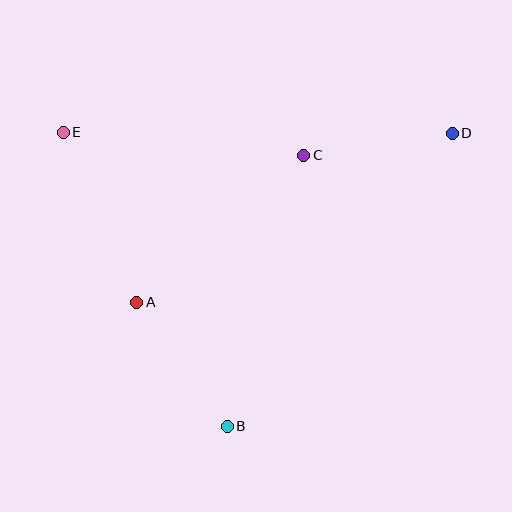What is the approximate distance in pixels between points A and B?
The distance between A and B is approximately 154 pixels.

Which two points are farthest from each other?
Points D and E are farthest from each other.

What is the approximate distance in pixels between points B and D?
The distance between B and D is approximately 370 pixels.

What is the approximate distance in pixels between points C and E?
The distance between C and E is approximately 242 pixels.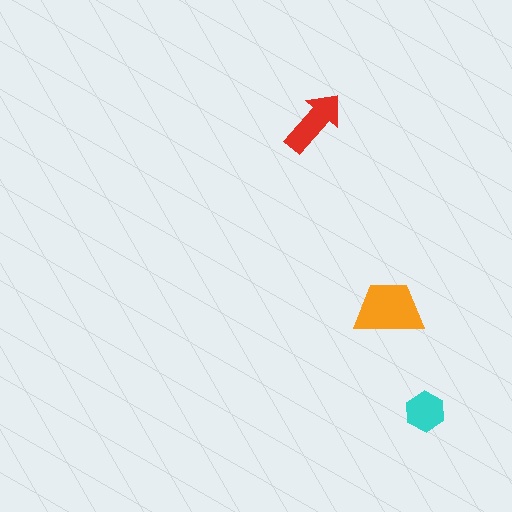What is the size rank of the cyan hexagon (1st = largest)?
3rd.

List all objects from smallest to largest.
The cyan hexagon, the red arrow, the orange trapezoid.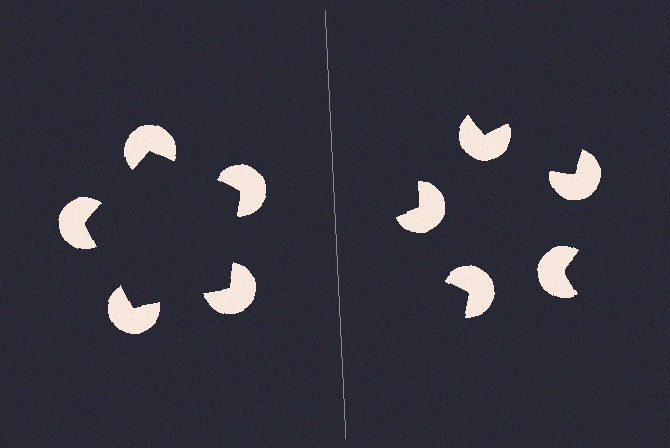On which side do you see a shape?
An illusory pentagon appears on the left side. On the right side the wedge cuts are rotated, so no coherent shape forms.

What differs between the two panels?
The pac-man discs are positioned identically on both sides; only the wedge orientations differ. On the left they align to a pentagon; on the right they are misaligned.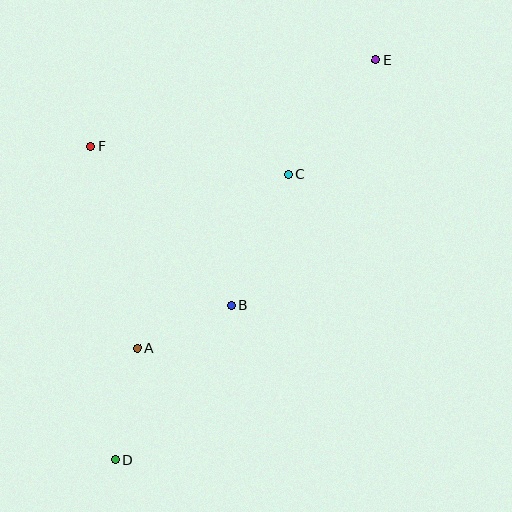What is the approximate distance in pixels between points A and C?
The distance between A and C is approximately 230 pixels.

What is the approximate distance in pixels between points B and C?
The distance between B and C is approximately 142 pixels.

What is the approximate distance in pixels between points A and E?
The distance between A and E is approximately 374 pixels.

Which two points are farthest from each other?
Points D and E are farthest from each other.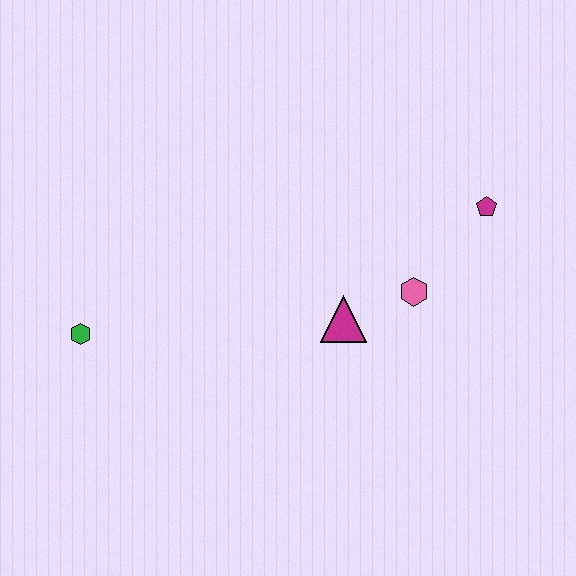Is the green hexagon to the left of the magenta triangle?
Yes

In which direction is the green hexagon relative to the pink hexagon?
The green hexagon is to the left of the pink hexagon.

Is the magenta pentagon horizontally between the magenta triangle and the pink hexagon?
No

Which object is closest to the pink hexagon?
The magenta triangle is closest to the pink hexagon.